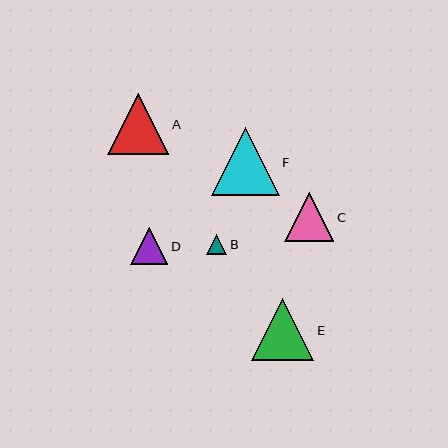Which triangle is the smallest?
Triangle B is the smallest with a size of approximately 20 pixels.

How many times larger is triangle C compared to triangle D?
Triangle C is approximately 1.3 times the size of triangle D.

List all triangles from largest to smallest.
From largest to smallest: F, E, A, C, D, B.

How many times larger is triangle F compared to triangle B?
Triangle F is approximately 3.4 times the size of triangle B.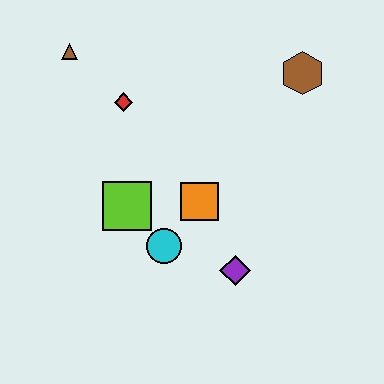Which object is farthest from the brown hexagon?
The brown triangle is farthest from the brown hexagon.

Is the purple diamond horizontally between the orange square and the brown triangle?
No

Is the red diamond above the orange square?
Yes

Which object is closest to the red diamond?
The brown triangle is closest to the red diamond.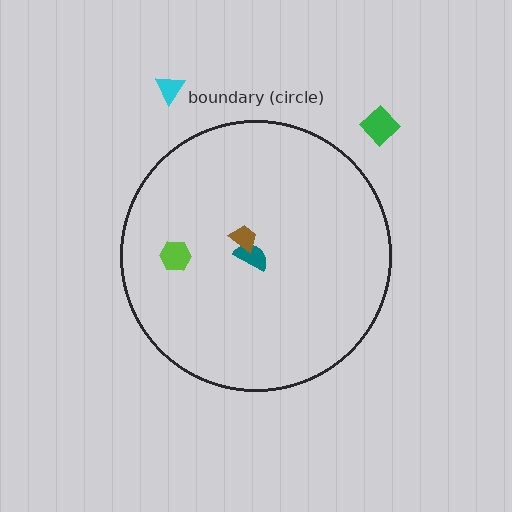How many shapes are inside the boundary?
3 inside, 2 outside.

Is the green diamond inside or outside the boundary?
Outside.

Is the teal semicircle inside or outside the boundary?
Inside.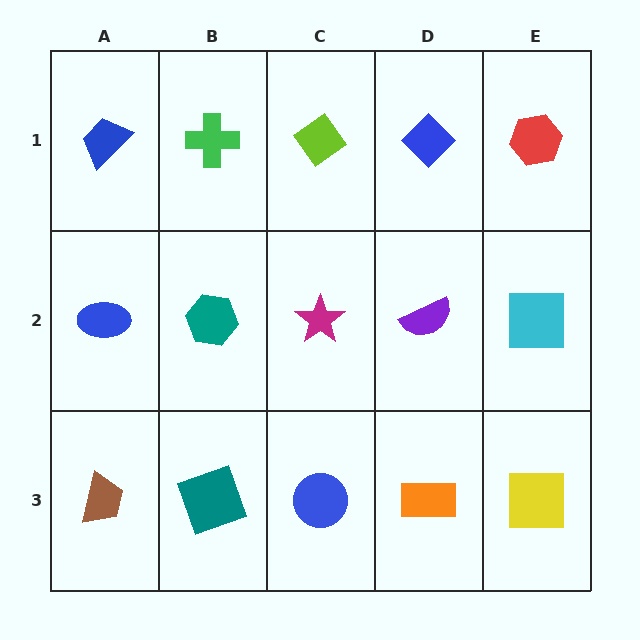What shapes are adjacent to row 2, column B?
A green cross (row 1, column B), a teal square (row 3, column B), a blue ellipse (row 2, column A), a magenta star (row 2, column C).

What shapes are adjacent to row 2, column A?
A blue trapezoid (row 1, column A), a brown trapezoid (row 3, column A), a teal hexagon (row 2, column B).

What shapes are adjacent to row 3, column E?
A cyan square (row 2, column E), an orange rectangle (row 3, column D).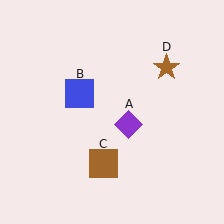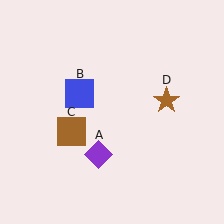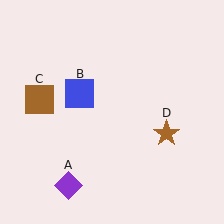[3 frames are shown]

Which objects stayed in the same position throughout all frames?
Blue square (object B) remained stationary.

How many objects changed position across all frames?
3 objects changed position: purple diamond (object A), brown square (object C), brown star (object D).